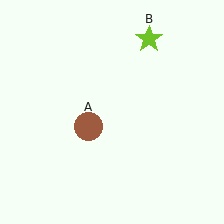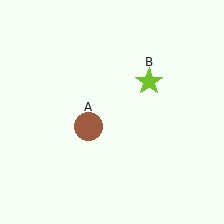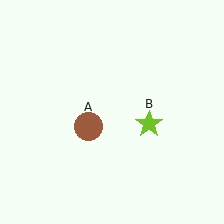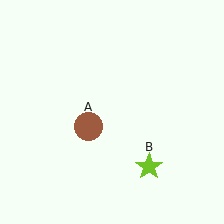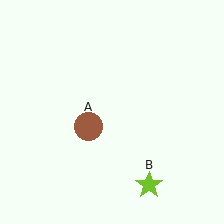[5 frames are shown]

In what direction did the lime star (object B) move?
The lime star (object B) moved down.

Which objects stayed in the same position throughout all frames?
Brown circle (object A) remained stationary.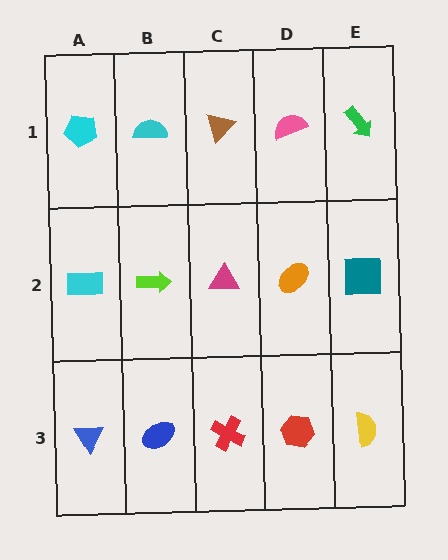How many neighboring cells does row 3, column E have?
2.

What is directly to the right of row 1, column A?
A cyan semicircle.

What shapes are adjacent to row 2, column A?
A cyan pentagon (row 1, column A), a blue triangle (row 3, column A), a lime arrow (row 2, column B).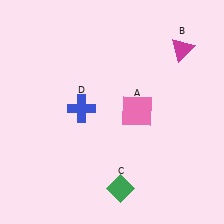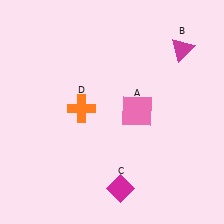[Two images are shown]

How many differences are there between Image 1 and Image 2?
There are 2 differences between the two images.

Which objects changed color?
C changed from green to magenta. D changed from blue to orange.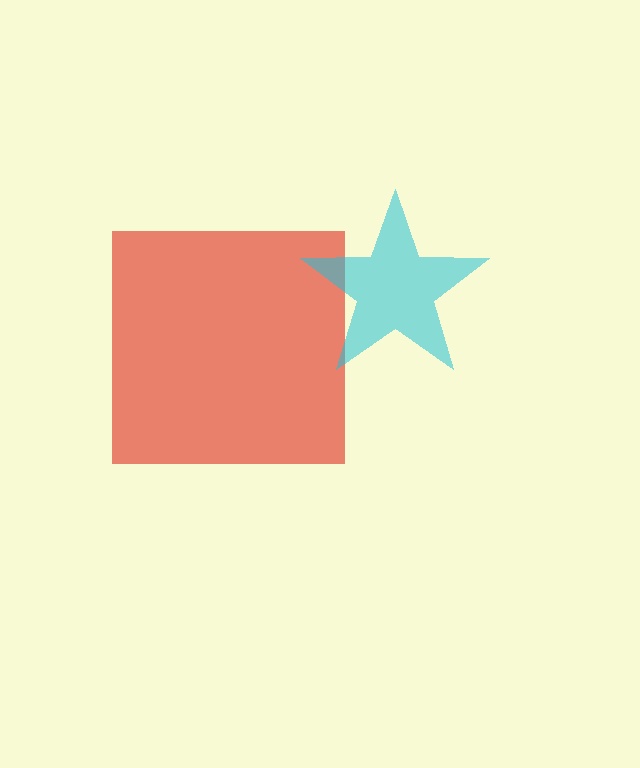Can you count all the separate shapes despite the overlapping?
Yes, there are 2 separate shapes.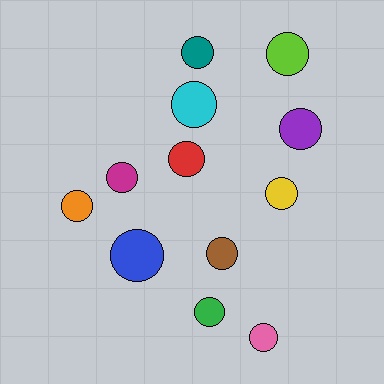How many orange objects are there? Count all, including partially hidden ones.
There is 1 orange object.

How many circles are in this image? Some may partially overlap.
There are 12 circles.